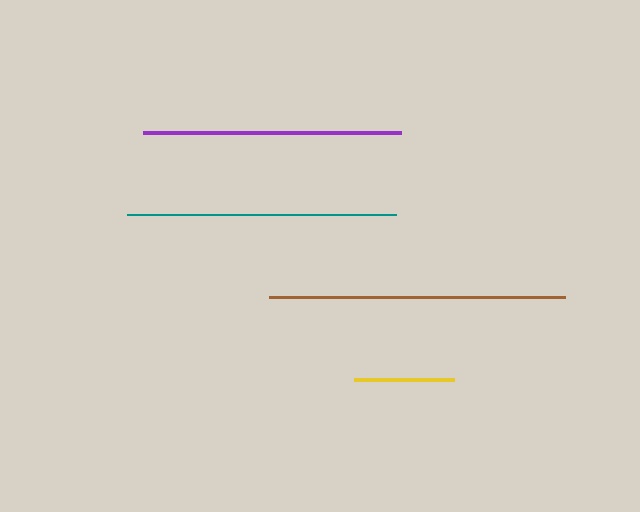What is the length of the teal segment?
The teal segment is approximately 269 pixels long.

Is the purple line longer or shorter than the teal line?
The teal line is longer than the purple line.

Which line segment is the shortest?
The yellow line is the shortest at approximately 100 pixels.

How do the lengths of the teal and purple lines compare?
The teal and purple lines are approximately the same length.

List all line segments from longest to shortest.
From longest to shortest: brown, teal, purple, yellow.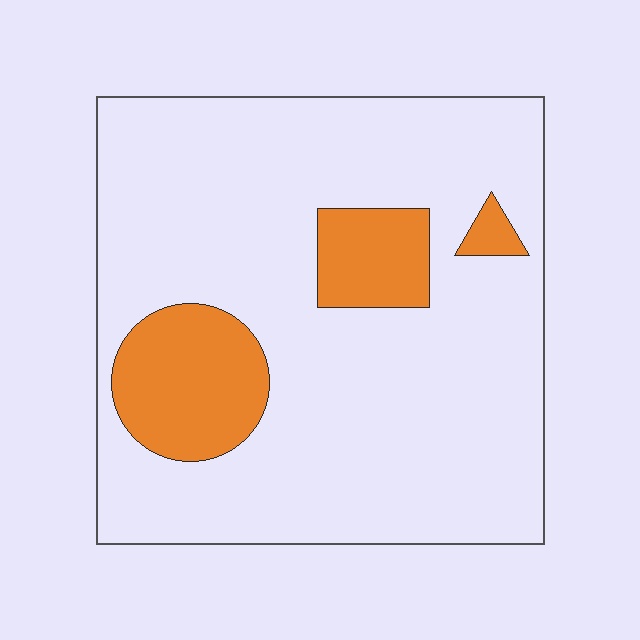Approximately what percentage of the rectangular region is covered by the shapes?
Approximately 15%.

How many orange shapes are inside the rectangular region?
3.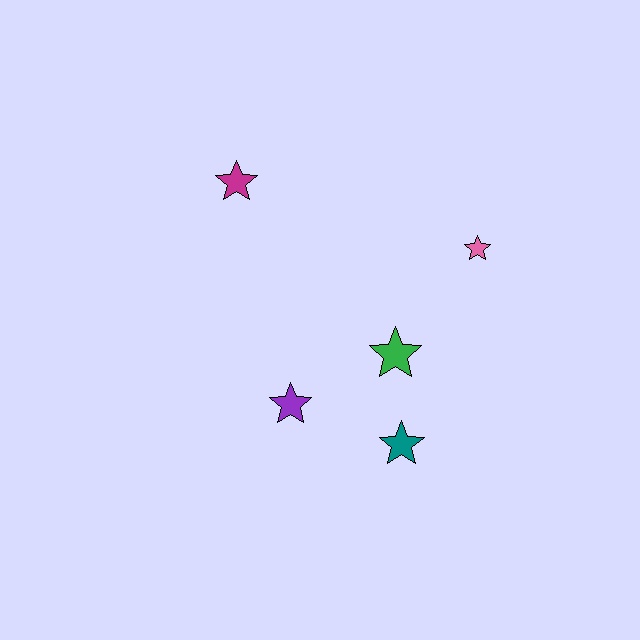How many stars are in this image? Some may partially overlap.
There are 5 stars.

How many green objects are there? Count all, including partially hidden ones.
There is 1 green object.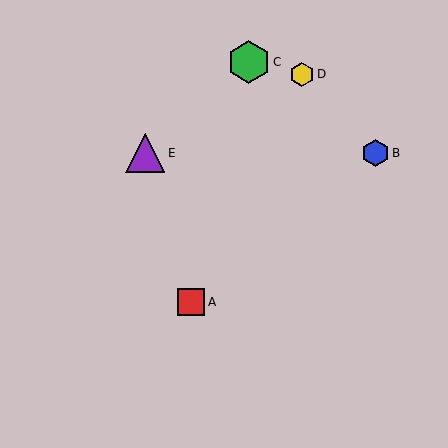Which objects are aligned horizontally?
Objects B, E are aligned horizontally.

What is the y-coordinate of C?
Object C is at y≈62.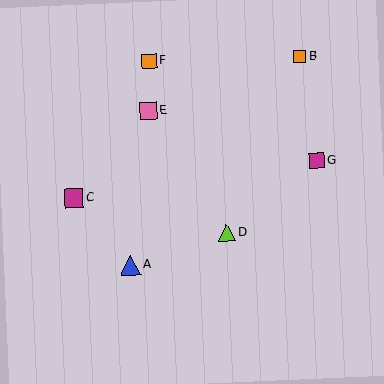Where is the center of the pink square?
The center of the pink square is at (148, 111).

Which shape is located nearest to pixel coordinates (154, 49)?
The orange square (labeled F) at (149, 61) is nearest to that location.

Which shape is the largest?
The blue triangle (labeled A) is the largest.